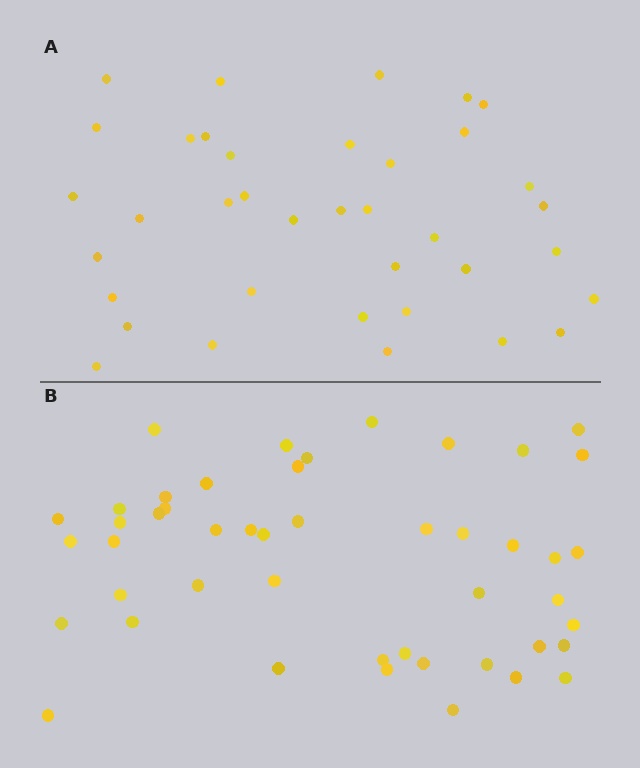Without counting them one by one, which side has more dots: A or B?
Region B (the bottom region) has more dots.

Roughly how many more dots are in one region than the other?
Region B has roughly 10 or so more dots than region A.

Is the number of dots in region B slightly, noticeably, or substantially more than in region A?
Region B has noticeably more, but not dramatically so. The ratio is roughly 1.3 to 1.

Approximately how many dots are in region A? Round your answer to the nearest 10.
About 40 dots. (The exact count is 37, which rounds to 40.)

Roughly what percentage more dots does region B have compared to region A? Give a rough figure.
About 25% more.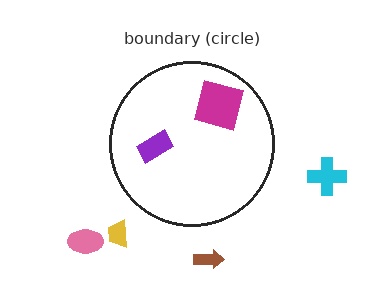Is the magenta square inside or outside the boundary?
Inside.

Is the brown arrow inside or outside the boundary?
Outside.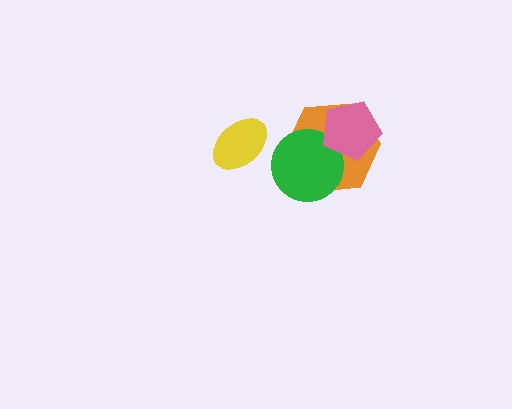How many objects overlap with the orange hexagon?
2 objects overlap with the orange hexagon.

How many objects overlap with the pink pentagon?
2 objects overlap with the pink pentagon.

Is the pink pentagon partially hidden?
No, no other shape covers it.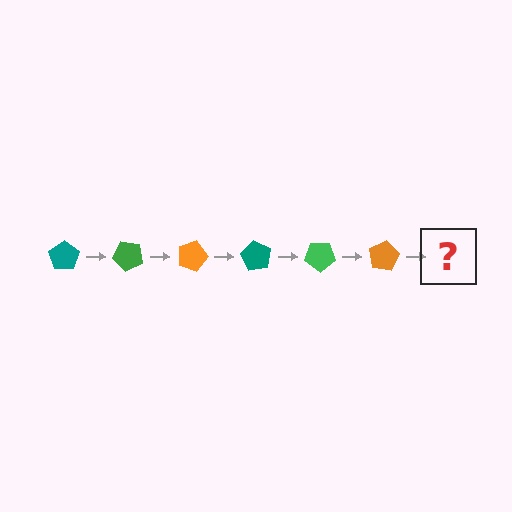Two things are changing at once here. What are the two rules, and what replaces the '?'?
The two rules are that it rotates 45 degrees each step and the color cycles through teal, green, and orange. The '?' should be a teal pentagon, rotated 270 degrees from the start.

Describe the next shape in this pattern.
It should be a teal pentagon, rotated 270 degrees from the start.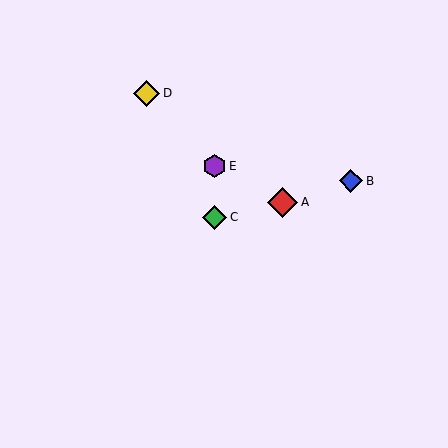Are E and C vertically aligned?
Yes, both are at x≈215.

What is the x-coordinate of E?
Object E is at x≈215.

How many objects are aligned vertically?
2 objects (C, E) are aligned vertically.